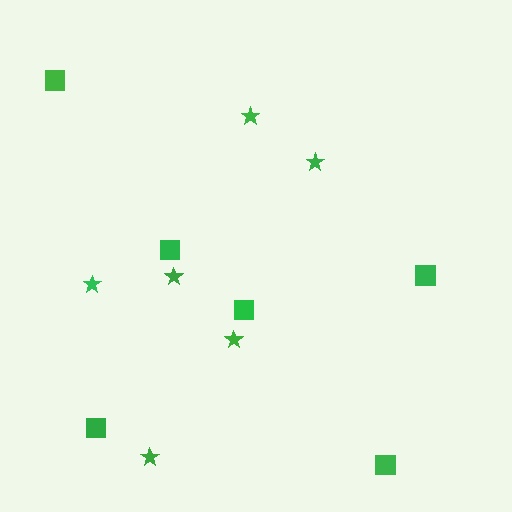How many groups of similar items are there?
There are 2 groups: one group of squares (6) and one group of stars (6).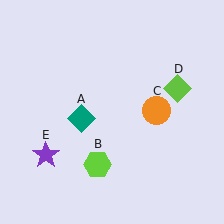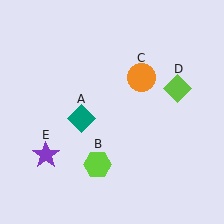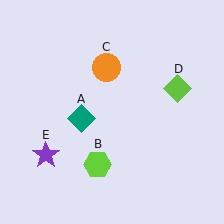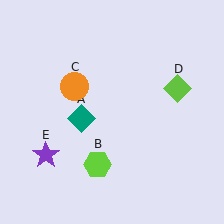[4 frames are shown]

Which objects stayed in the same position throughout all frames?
Teal diamond (object A) and lime hexagon (object B) and lime diamond (object D) and purple star (object E) remained stationary.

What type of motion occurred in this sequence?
The orange circle (object C) rotated counterclockwise around the center of the scene.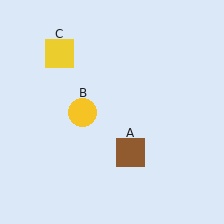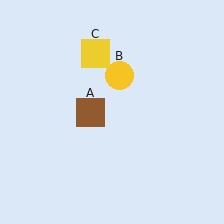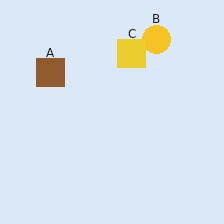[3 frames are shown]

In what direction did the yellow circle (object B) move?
The yellow circle (object B) moved up and to the right.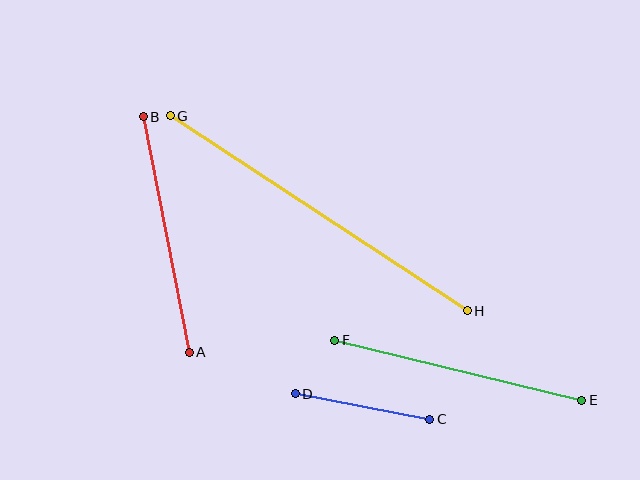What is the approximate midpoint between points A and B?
The midpoint is at approximately (166, 234) pixels.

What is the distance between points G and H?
The distance is approximately 355 pixels.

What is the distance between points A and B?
The distance is approximately 240 pixels.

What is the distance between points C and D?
The distance is approximately 137 pixels.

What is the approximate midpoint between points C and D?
The midpoint is at approximately (363, 407) pixels.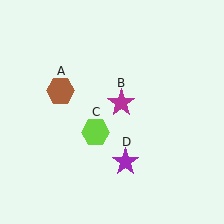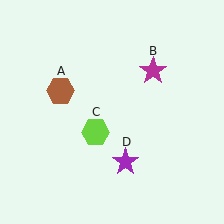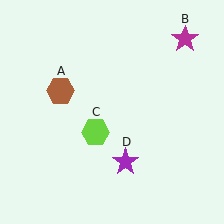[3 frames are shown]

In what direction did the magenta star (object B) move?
The magenta star (object B) moved up and to the right.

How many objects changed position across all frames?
1 object changed position: magenta star (object B).